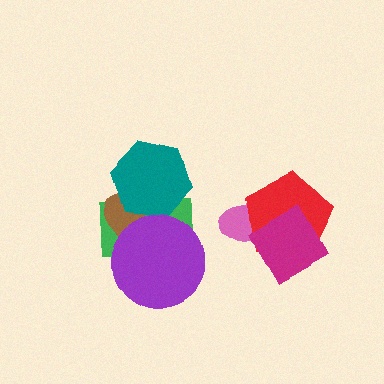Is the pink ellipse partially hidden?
Yes, it is partially covered by another shape.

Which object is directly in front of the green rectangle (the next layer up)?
The brown ellipse is directly in front of the green rectangle.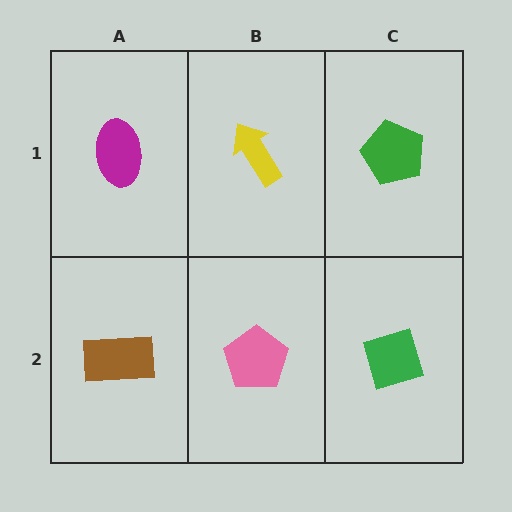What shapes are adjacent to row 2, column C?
A green pentagon (row 1, column C), a pink pentagon (row 2, column B).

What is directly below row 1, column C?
A green diamond.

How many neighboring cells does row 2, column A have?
2.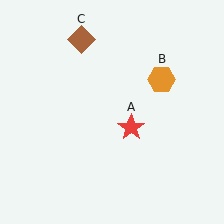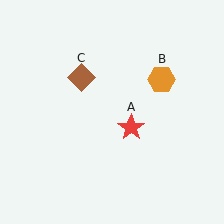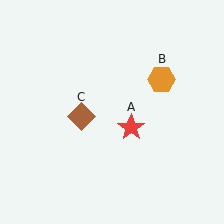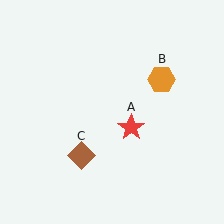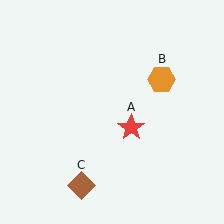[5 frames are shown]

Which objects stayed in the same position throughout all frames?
Red star (object A) and orange hexagon (object B) remained stationary.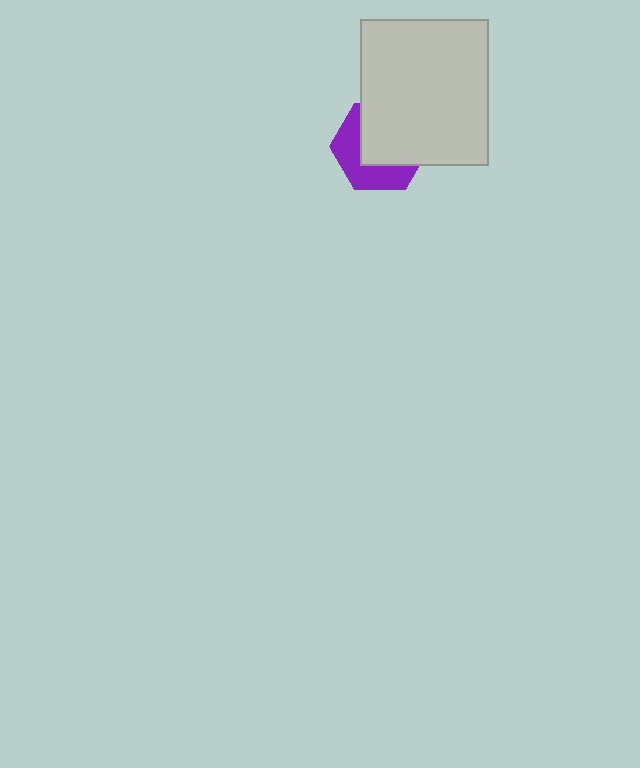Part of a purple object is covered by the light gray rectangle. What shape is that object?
It is a hexagon.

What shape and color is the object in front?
The object in front is a light gray rectangle.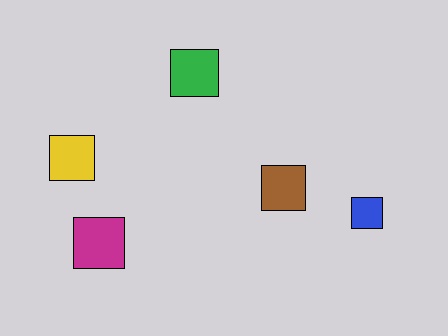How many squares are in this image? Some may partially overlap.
There are 5 squares.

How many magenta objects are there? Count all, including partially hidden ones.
There is 1 magenta object.